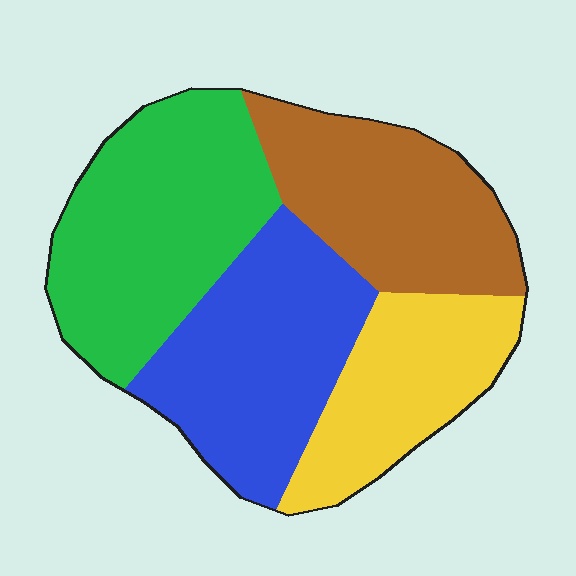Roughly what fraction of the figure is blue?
Blue covers around 25% of the figure.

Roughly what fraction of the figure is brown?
Brown takes up about one quarter (1/4) of the figure.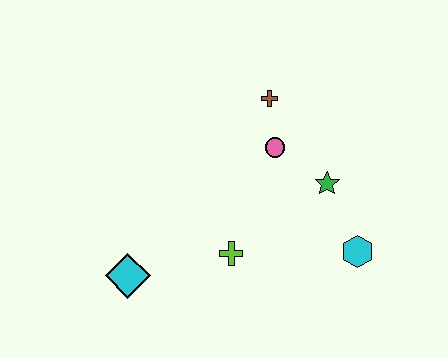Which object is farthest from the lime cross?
The brown cross is farthest from the lime cross.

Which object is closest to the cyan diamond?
The lime cross is closest to the cyan diamond.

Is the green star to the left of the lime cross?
No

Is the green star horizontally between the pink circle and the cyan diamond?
No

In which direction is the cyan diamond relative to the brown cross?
The cyan diamond is below the brown cross.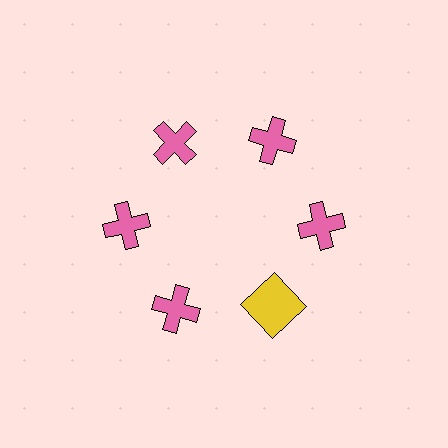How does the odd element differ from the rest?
It differs in both color (yellow instead of pink) and shape (square instead of cross).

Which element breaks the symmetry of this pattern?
The yellow square at roughly the 5 o'clock position breaks the symmetry. All other shapes are pink crosses.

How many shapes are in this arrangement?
There are 6 shapes arranged in a ring pattern.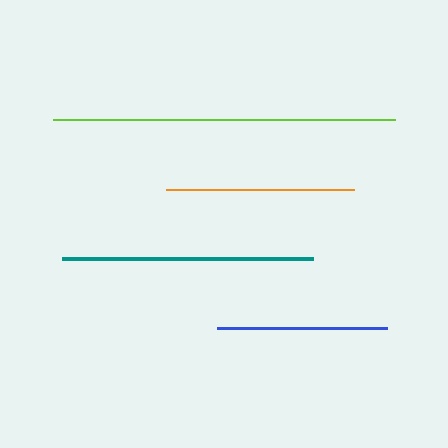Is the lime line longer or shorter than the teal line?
The lime line is longer than the teal line.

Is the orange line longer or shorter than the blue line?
The orange line is longer than the blue line.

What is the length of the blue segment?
The blue segment is approximately 170 pixels long.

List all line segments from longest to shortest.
From longest to shortest: lime, teal, orange, blue.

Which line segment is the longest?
The lime line is the longest at approximately 342 pixels.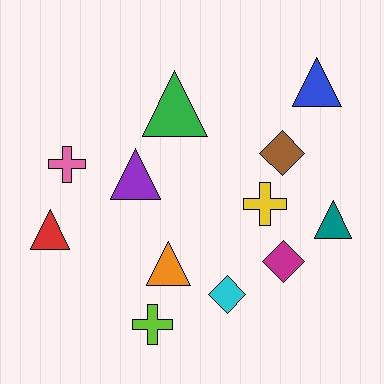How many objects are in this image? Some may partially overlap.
There are 12 objects.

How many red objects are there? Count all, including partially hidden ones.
There is 1 red object.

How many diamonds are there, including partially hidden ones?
There are 3 diamonds.